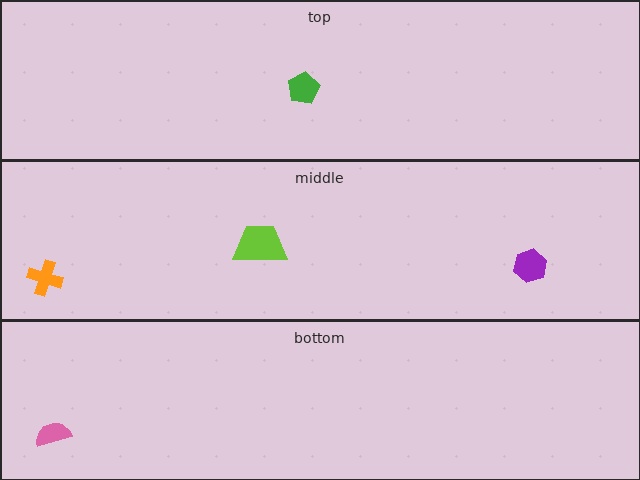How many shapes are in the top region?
1.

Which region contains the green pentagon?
The top region.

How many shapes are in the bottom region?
1.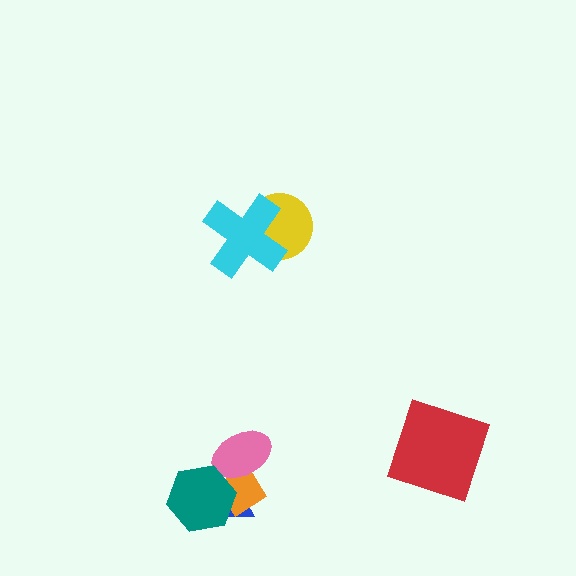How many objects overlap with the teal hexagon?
3 objects overlap with the teal hexagon.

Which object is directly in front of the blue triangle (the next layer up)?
The orange diamond is directly in front of the blue triangle.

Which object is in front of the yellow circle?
The cyan cross is in front of the yellow circle.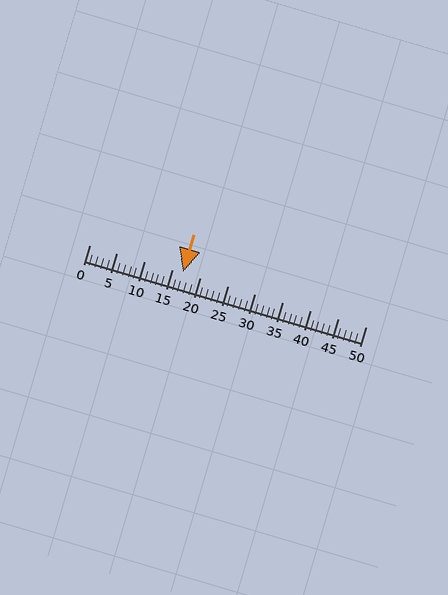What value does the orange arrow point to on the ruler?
The orange arrow points to approximately 17.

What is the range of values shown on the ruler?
The ruler shows values from 0 to 50.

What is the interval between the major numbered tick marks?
The major tick marks are spaced 5 units apart.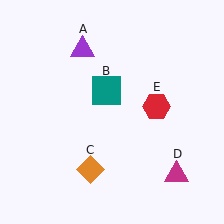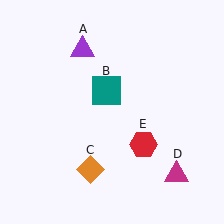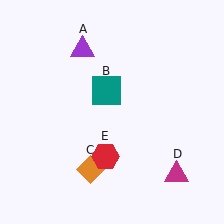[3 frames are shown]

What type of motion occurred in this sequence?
The red hexagon (object E) rotated clockwise around the center of the scene.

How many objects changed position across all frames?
1 object changed position: red hexagon (object E).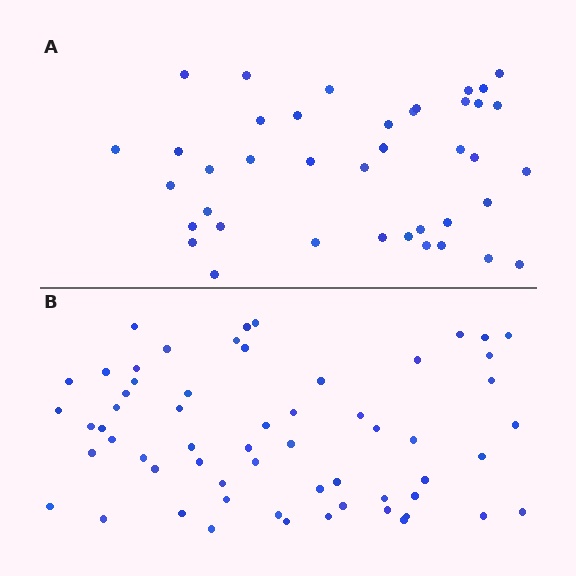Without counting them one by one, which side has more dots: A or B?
Region B (the bottom region) has more dots.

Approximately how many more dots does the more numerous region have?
Region B has approximately 20 more dots than region A.